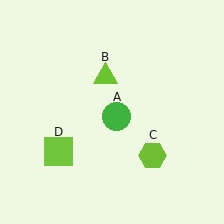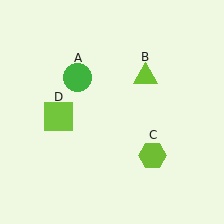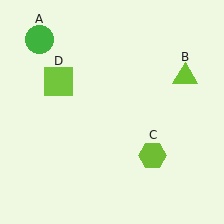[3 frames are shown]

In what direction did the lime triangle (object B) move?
The lime triangle (object B) moved right.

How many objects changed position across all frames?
3 objects changed position: green circle (object A), lime triangle (object B), lime square (object D).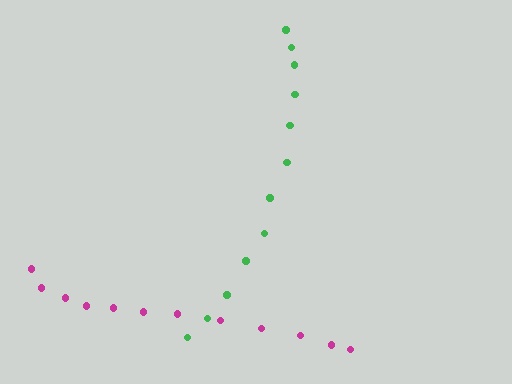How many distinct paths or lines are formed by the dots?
There are 2 distinct paths.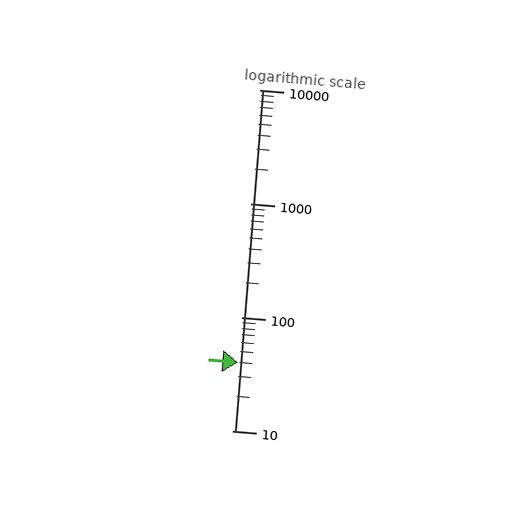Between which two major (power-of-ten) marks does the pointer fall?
The pointer is between 10 and 100.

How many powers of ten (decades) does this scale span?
The scale spans 3 decades, from 10 to 10000.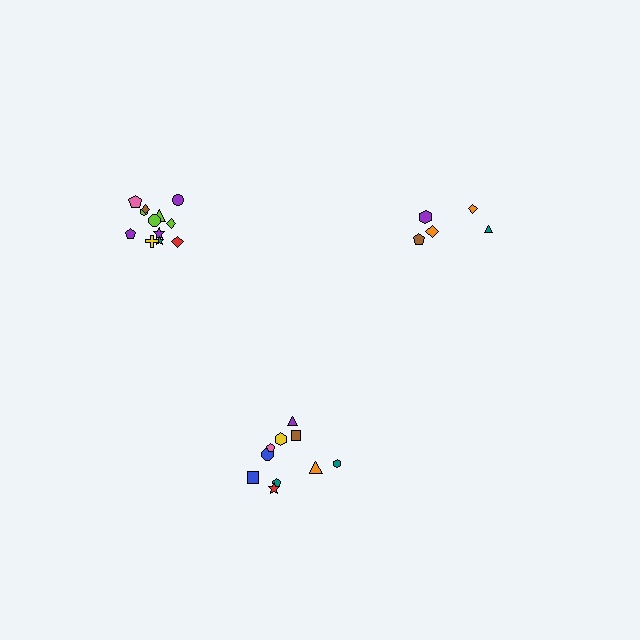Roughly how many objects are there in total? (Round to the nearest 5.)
Roughly 25 objects in total.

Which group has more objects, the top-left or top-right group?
The top-left group.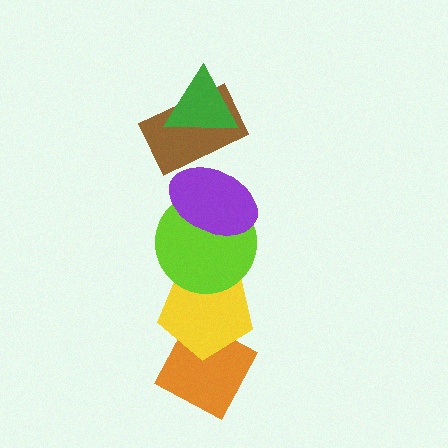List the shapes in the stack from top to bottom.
From top to bottom: the green triangle, the brown rectangle, the purple ellipse, the lime circle, the yellow pentagon, the orange diamond.